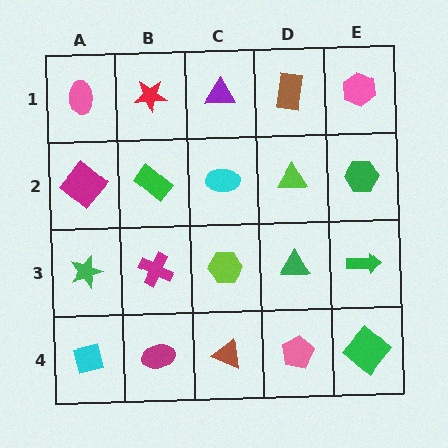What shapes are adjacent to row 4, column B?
A magenta cross (row 3, column B), a cyan square (row 4, column A), a brown triangle (row 4, column C).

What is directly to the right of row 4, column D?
A green diamond.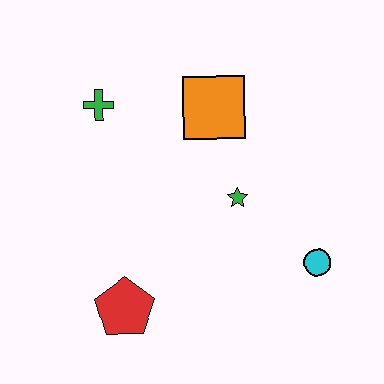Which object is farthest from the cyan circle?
The green cross is farthest from the cyan circle.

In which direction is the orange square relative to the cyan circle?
The orange square is above the cyan circle.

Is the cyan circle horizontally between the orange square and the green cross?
No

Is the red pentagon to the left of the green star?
Yes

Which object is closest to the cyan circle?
The green star is closest to the cyan circle.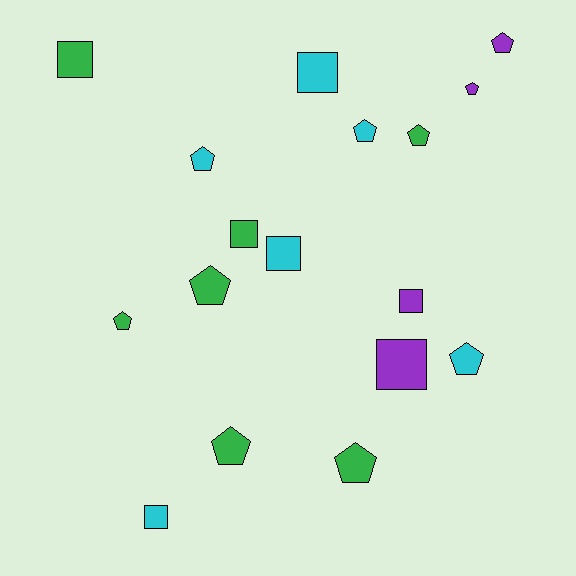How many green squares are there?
There are 2 green squares.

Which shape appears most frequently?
Pentagon, with 10 objects.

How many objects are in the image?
There are 17 objects.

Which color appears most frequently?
Green, with 7 objects.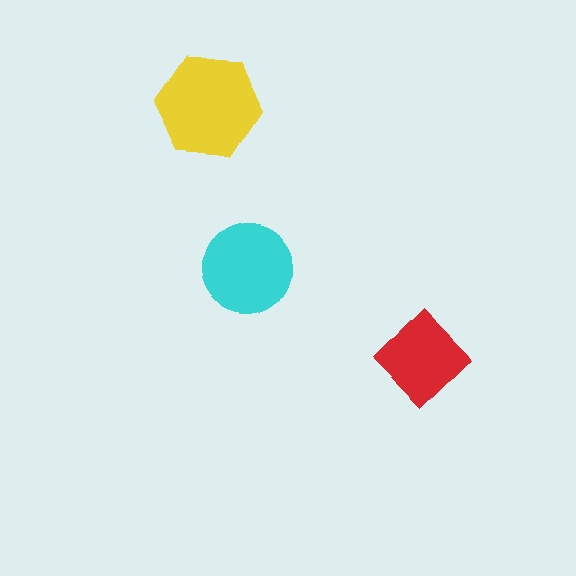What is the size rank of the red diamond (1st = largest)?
3rd.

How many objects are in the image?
There are 3 objects in the image.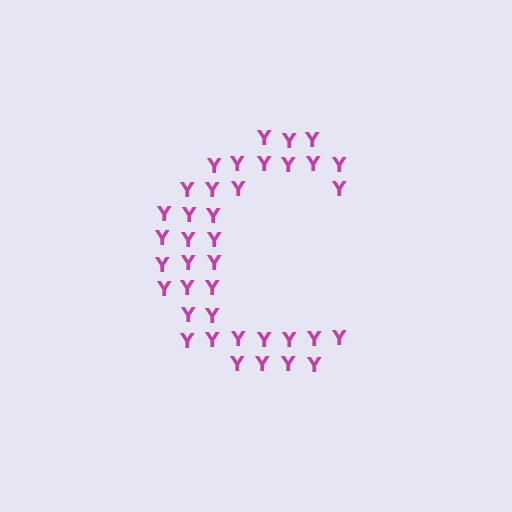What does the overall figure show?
The overall figure shows the letter C.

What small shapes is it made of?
It is made of small letter Y's.